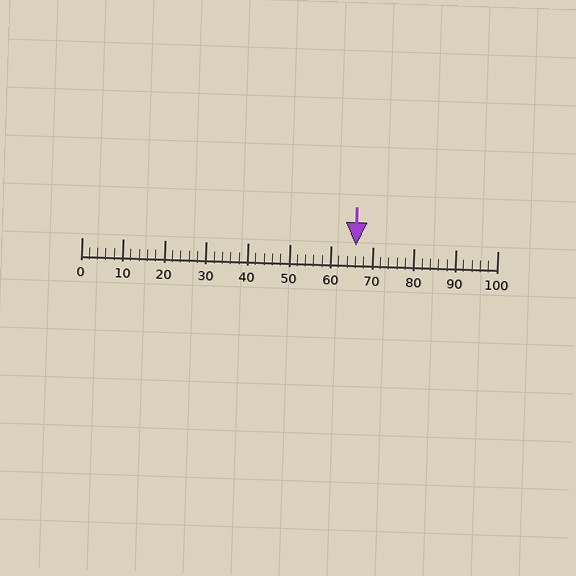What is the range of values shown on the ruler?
The ruler shows values from 0 to 100.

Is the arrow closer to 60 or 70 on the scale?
The arrow is closer to 70.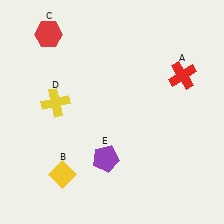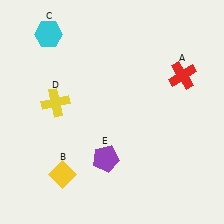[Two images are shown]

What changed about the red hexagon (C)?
In Image 1, C is red. In Image 2, it changed to cyan.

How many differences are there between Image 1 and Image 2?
There is 1 difference between the two images.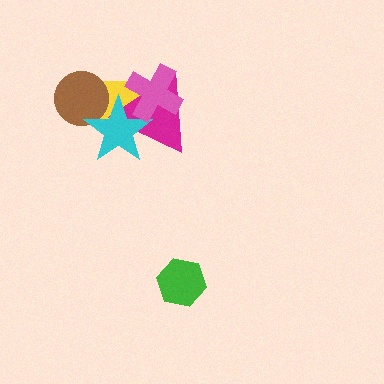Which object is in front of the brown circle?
The cyan star is in front of the brown circle.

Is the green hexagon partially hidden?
No, no other shape covers it.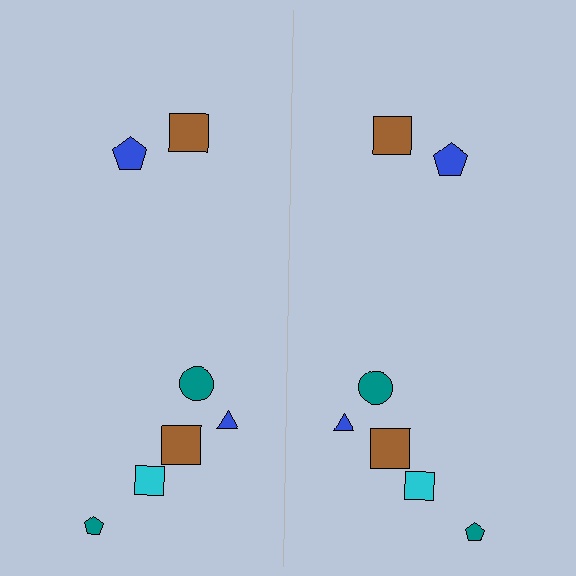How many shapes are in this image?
There are 14 shapes in this image.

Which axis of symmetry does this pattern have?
The pattern has a vertical axis of symmetry running through the center of the image.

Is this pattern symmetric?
Yes, this pattern has bilateral (reflection) symmetry.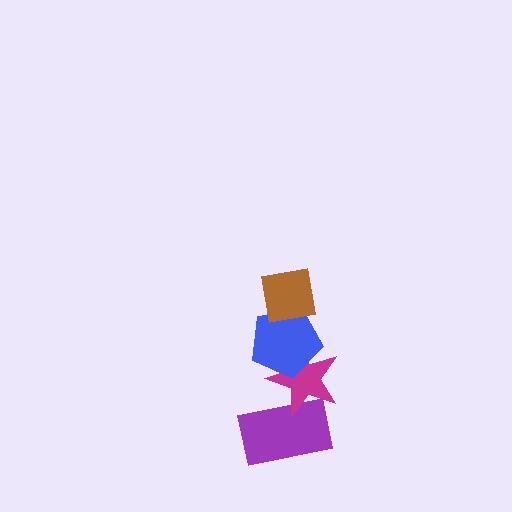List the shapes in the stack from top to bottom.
From top to bottom: the brown square, the blue pentagon, the magenta star, the purple rectangle.